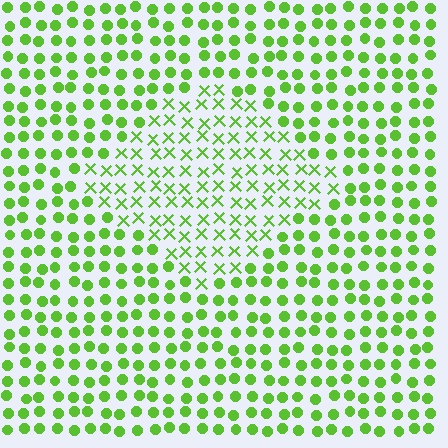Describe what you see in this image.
The image is filled with small lime elements arranged in a uniform grid. A diamond-shaped region contains X marks, while the surrounding area contains circles. The boundary is defined purely by the change in element shape.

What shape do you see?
I see a diamond.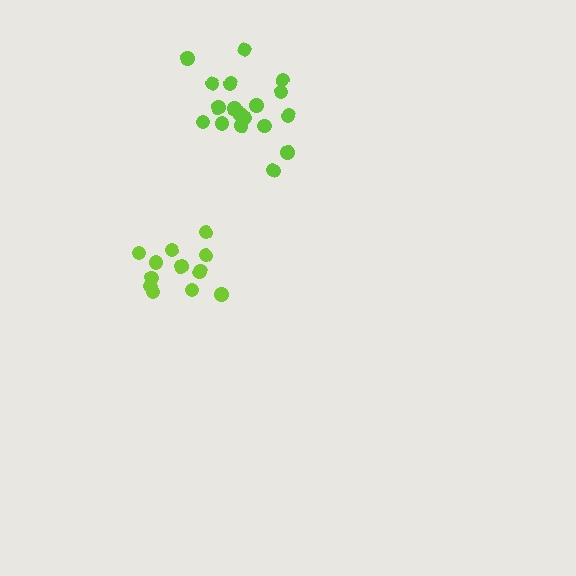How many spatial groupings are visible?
There are 2 spatial groupings.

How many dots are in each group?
Group 1: 13 dots, Group 2: 18 dots (31 total).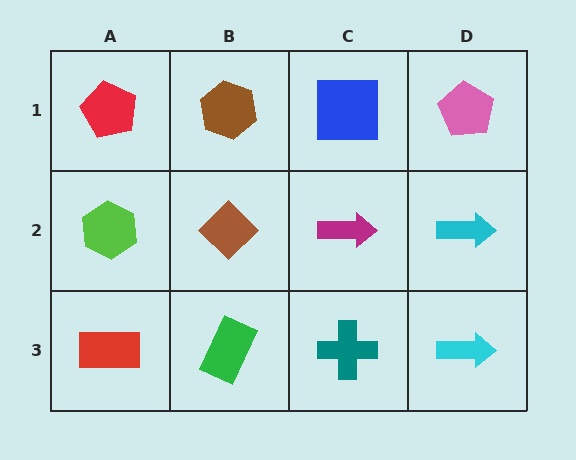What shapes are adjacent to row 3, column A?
A lime hexagon (row 2, column A), a green rectangle (row 3, column B).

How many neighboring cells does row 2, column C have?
4.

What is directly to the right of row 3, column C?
A cyan arrow.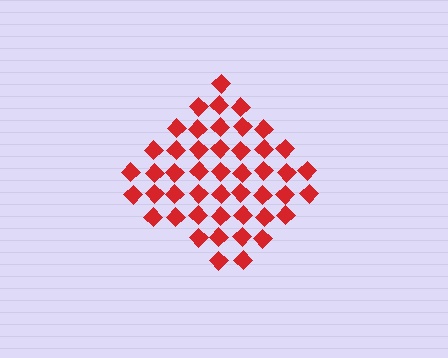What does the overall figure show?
The overall figure shows a diamond.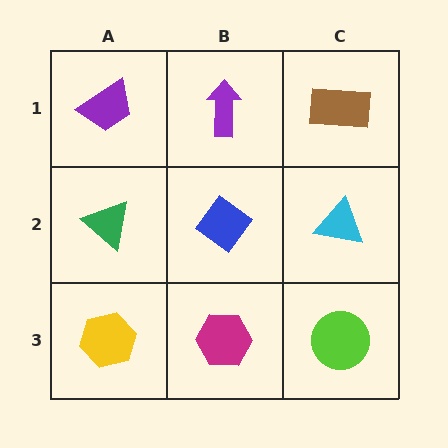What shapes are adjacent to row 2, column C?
A brown rectangle (row 1, column C), a lime circle (row 3, column C), a blue diamond (row 2, column B).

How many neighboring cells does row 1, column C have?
2.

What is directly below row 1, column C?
A cyan triangle.